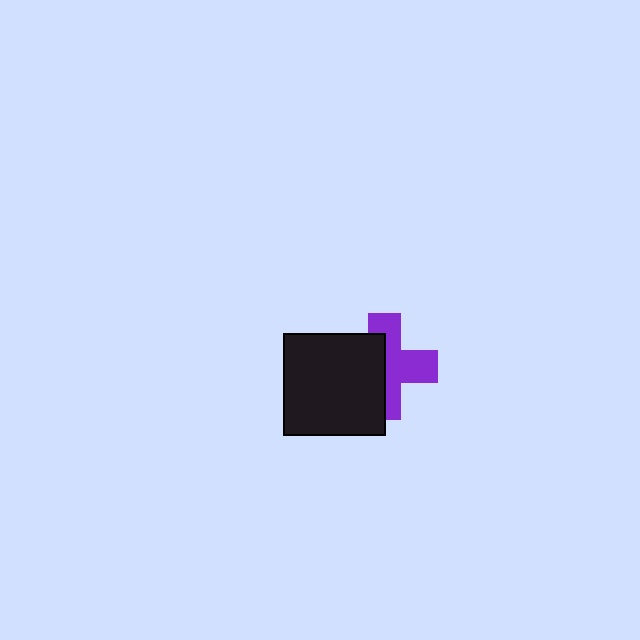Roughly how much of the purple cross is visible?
About half of it is visible (roughly 54%).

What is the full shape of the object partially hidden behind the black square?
The partially hidden object is a purple cross.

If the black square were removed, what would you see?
You would see the complete purple cross.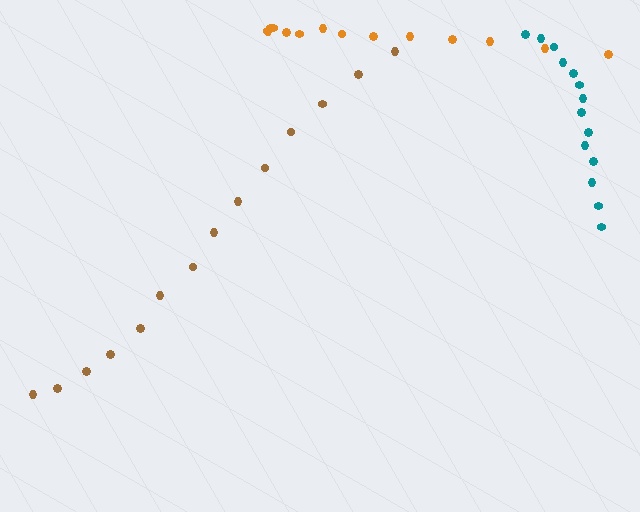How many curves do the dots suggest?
There are 3 distinct paths.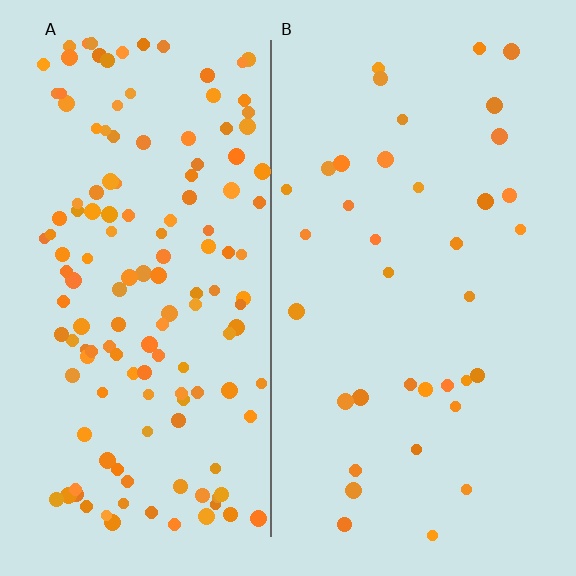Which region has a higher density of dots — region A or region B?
A (the left).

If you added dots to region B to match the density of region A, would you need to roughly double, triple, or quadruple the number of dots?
Approximately quadruple.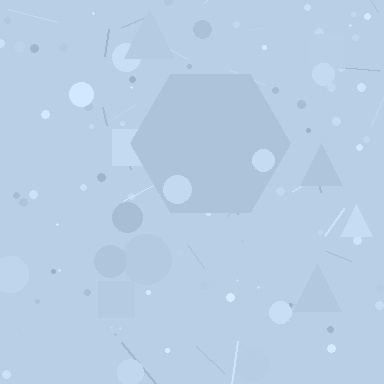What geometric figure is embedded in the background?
A hexagon is embedded in the background.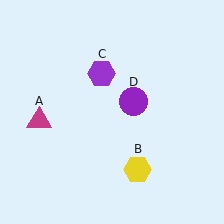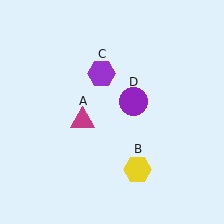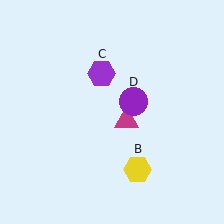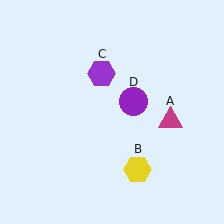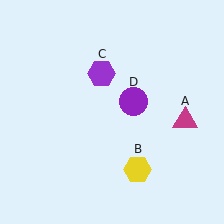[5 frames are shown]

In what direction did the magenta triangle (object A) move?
The magenta triangle (object A) moved right.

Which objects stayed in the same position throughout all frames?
Yellow hexagon (object B) and purple hexagon (object C) and purple circle (object D) remained stationary.